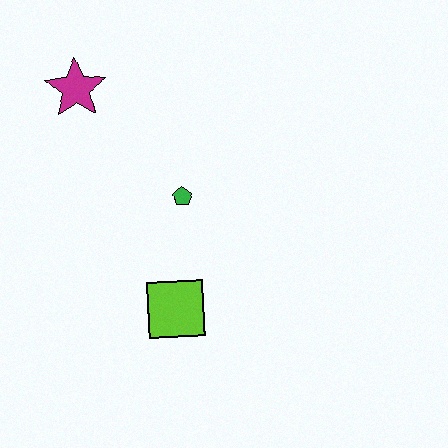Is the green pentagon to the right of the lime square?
Yes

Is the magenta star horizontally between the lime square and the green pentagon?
No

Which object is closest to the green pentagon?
The lime square is closest to the green pentagon.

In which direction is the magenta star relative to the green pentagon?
The magenta star is above the green pentagon.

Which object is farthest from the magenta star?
The lime square is farthest from the magenta star.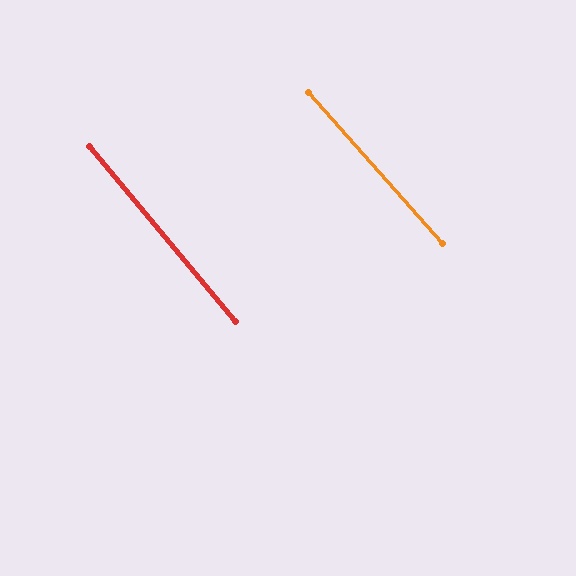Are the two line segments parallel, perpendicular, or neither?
Parallel — their directions differ by only 1.6°.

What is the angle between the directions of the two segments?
Approximately 2 degrees.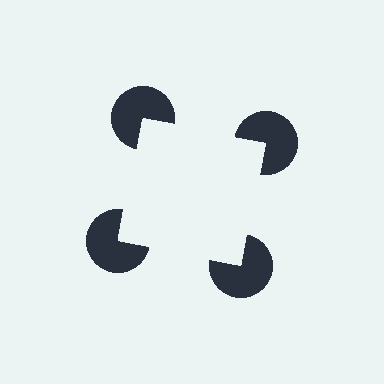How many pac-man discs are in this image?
There are 4 — one at each vertex of the illusory square.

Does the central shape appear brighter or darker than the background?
It typically appears slightly brighter than the background, even though no actual brightness change is drawn.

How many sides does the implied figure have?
4 sides.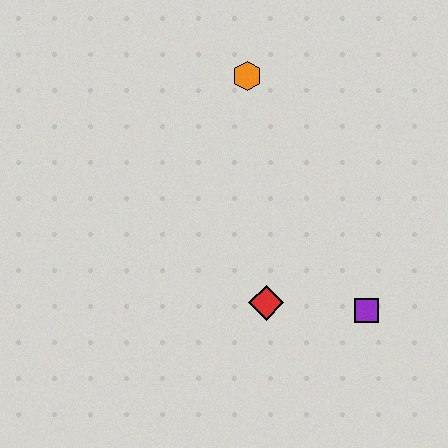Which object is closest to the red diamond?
The purple square is closest to the red diamond.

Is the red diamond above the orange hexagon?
No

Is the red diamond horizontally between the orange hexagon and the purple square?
Yes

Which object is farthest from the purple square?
The orange hexagon is farthest from the purple square.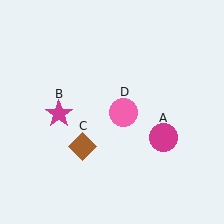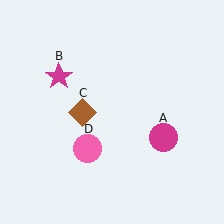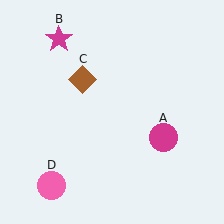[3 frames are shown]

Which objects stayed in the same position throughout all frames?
Magenta circle (object A) remained stationary.